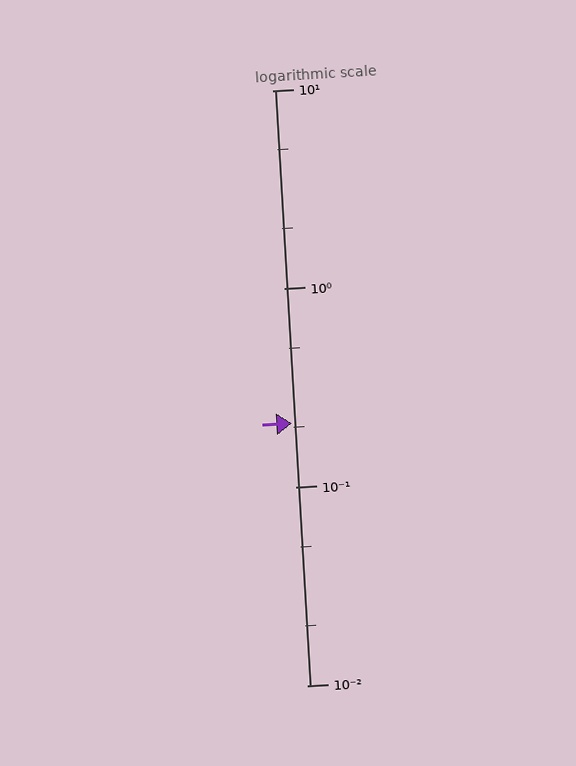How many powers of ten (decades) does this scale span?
The scale spans 3 decades, from 0.01 to 10.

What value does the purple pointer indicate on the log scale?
The pointer indicates approximately 0.21.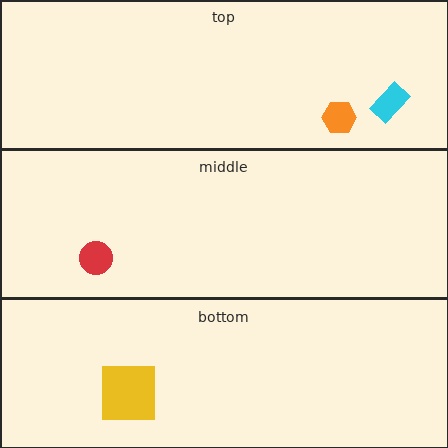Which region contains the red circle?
The middle region.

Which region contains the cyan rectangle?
The top region.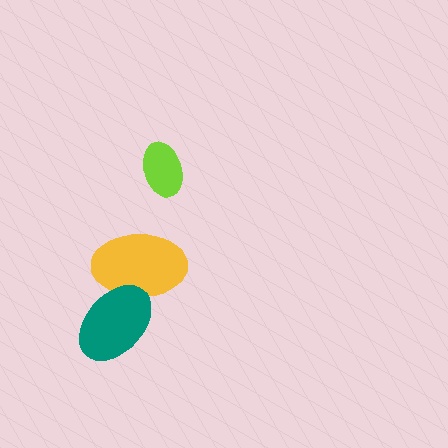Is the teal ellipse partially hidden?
No, no other shape covers it.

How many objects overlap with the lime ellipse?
0 objects overlap with the lime ellipse.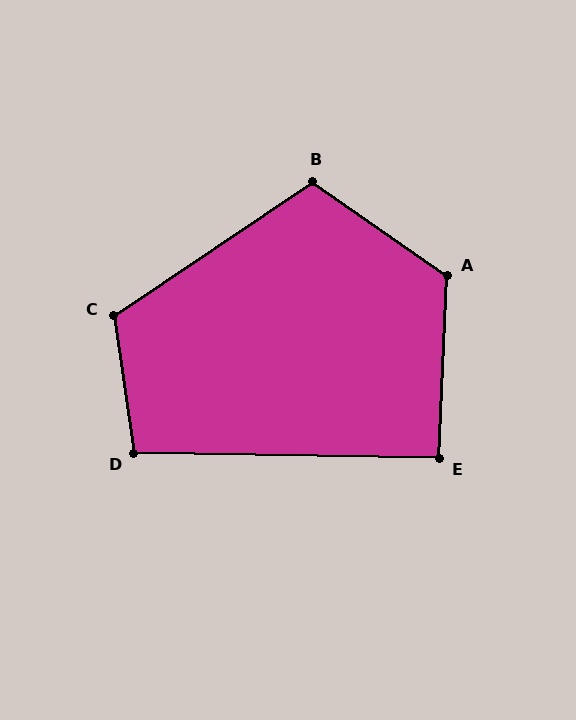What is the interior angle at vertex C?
Approximately 115 degrees (obtuse).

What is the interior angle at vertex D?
Approximately 99 degrees (obtuse).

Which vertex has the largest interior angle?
A, at approximately 122 degrees.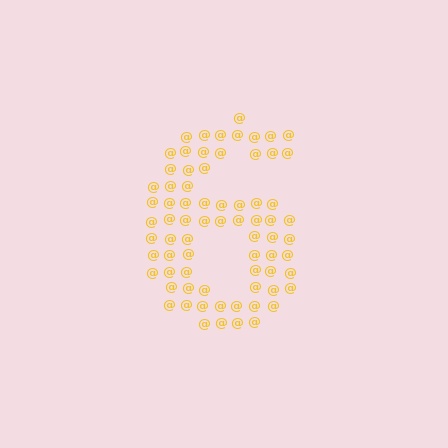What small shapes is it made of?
It is made of small at signs.